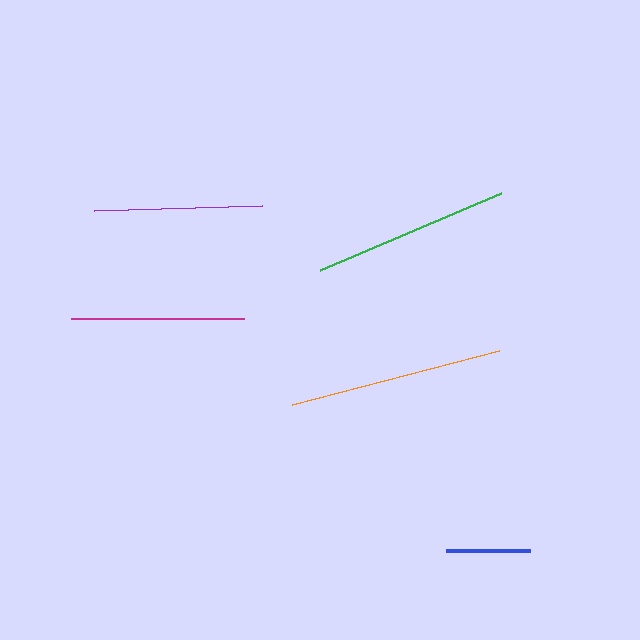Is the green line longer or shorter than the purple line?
The green line is longer than the purple line.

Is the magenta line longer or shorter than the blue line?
The magenta line is longer than the blue line.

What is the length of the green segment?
The green segment is approximately 197 pixels long.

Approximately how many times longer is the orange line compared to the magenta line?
The orange line is approximately 1.2 times the length of the magenta line.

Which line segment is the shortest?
The blue line is the shortest at approximately 84 pixels.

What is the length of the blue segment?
The blue segment is approximately 84 pixels long.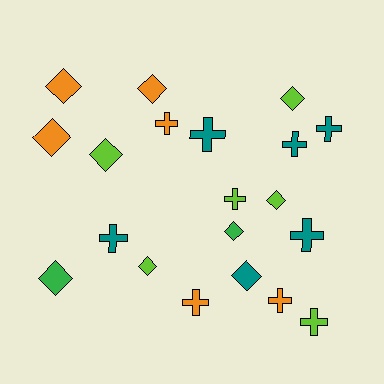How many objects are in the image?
There are 20 objects.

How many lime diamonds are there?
There are 4 lime diamonds.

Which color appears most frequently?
Orange, with 6 objects.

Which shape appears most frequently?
Diamond, with 10 objects.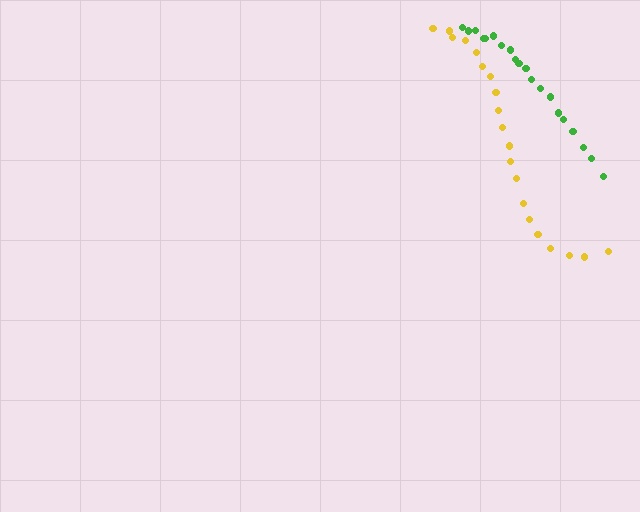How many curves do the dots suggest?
There are 2 distinct paths.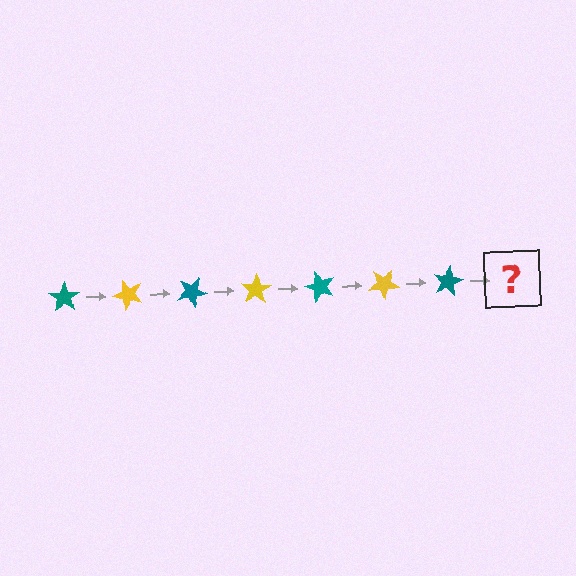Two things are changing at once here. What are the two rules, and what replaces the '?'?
The two rules are that it rotates 50 degrees each step and the color cycles through teal and yellow. The '?' should be a yellow star, rotated 350 degrees from the start.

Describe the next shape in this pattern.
It should be a yellow star, rotated 350 degrees from the start.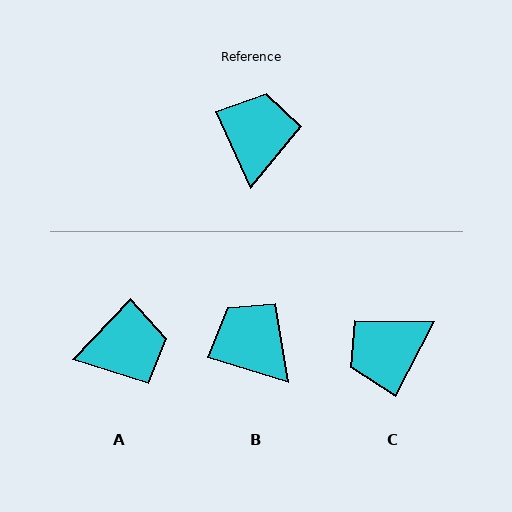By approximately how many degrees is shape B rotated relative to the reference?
Approximately 49 degrees counter-clockwise.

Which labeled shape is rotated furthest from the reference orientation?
C, about 128 degrees away.